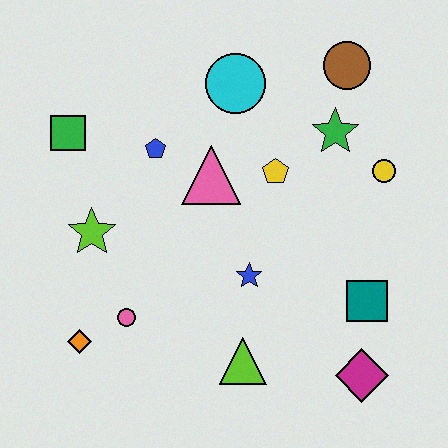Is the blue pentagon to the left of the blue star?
Yes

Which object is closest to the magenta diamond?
The teal square is closest to the magenta diamond.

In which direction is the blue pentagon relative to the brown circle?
The blue pentagon is to the left of the brown circle.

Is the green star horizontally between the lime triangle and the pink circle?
No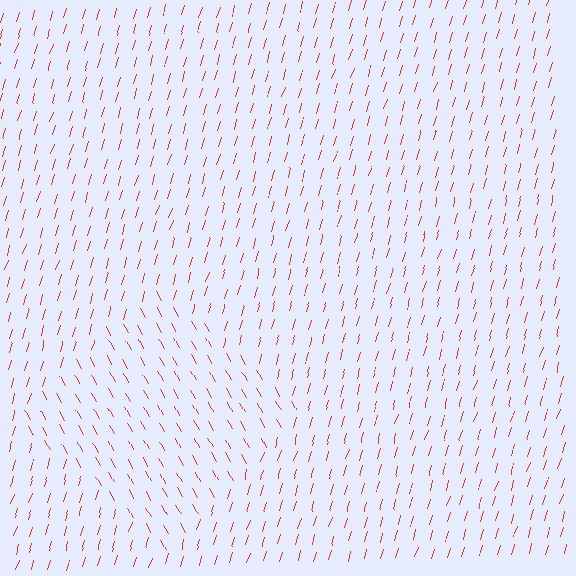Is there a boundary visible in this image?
Yes, there is a texture boundary formed by a change in line orientation.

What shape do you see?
I see a diamond.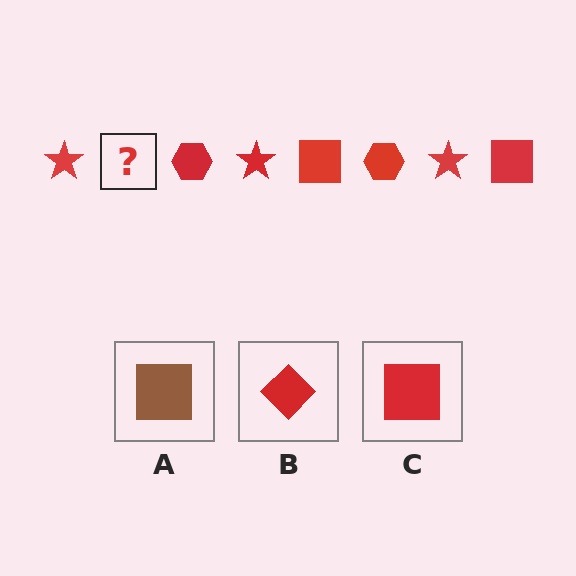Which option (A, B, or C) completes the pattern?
C.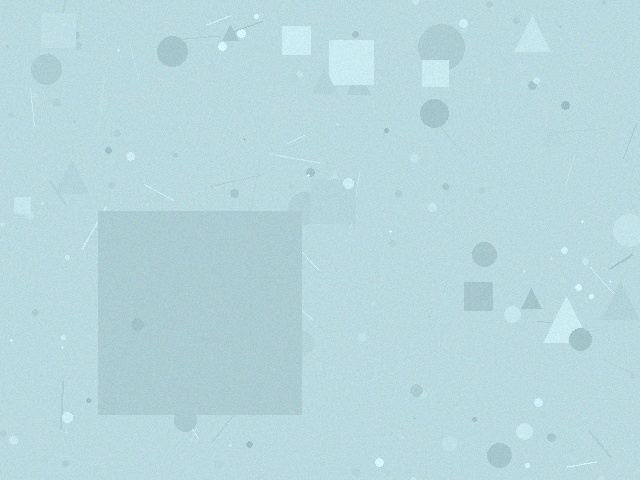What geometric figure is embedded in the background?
A square is embedded in the background.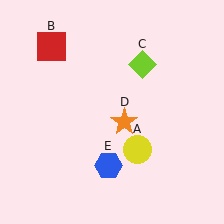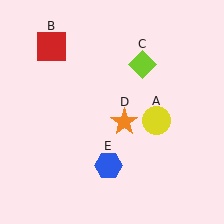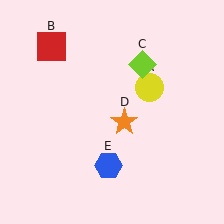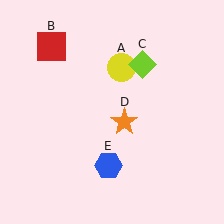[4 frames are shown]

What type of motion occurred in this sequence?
The yellow circle (object A) rotated counterclockwise around the center of the scene.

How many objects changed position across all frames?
1 object changed position: yellow circle (object A).